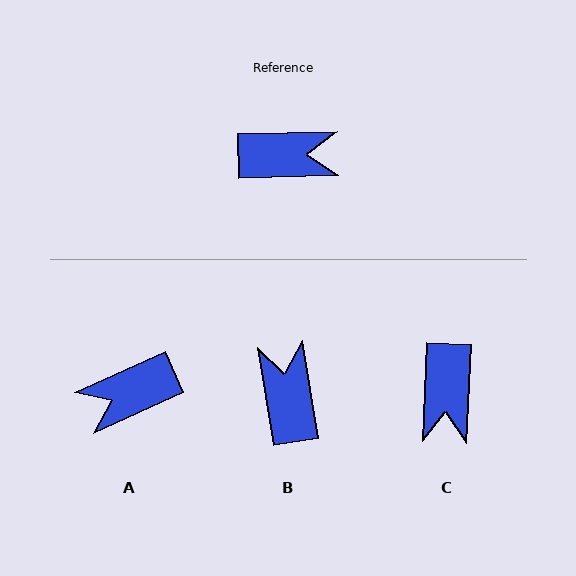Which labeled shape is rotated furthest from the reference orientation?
A, about 157 degrees away.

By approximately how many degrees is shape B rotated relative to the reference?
Approximately 98 degrees counter-clockwise.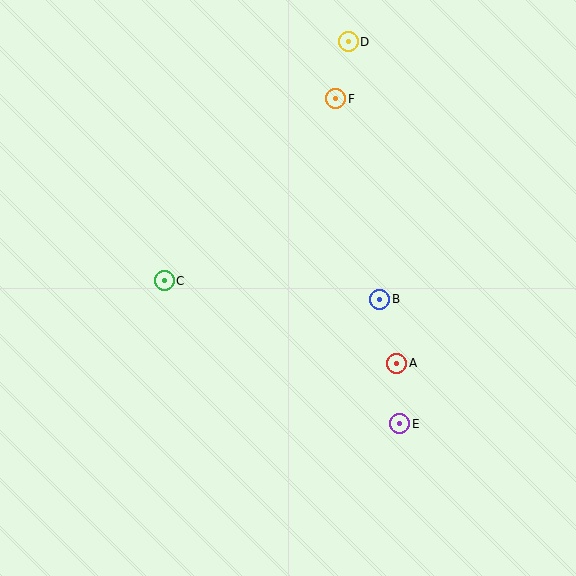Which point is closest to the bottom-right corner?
Point E is closest to the bottom-right corner.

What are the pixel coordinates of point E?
Point E is at (400, 424).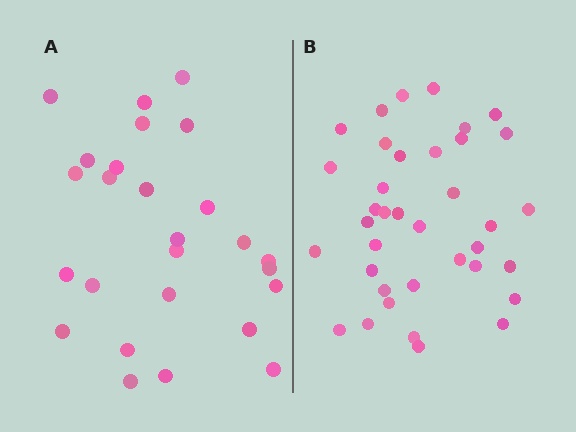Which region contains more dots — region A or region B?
Region B (the right region) has more dots.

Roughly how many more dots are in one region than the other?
Region B has roughly 12 or so more dots than region A.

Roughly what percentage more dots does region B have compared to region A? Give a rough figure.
About 40% more.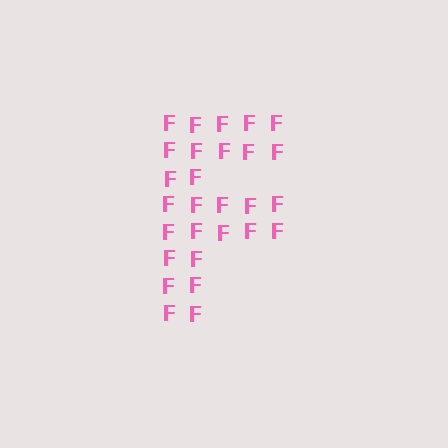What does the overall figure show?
The overall figure shows the letter F.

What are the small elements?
The small elements are letter F's.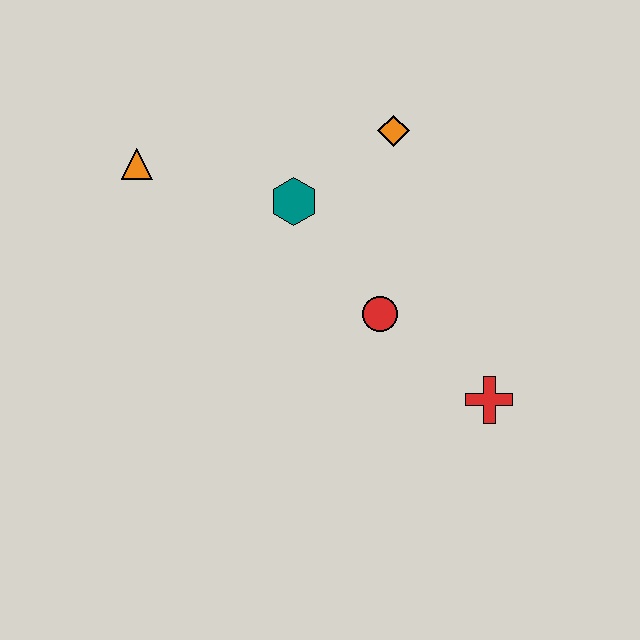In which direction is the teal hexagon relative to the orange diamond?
The teal hexagon is to the left of the orange diamond.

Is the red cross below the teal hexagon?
Yes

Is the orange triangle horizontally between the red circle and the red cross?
No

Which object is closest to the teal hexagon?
The orange diamond is closest to the teal hexagon.